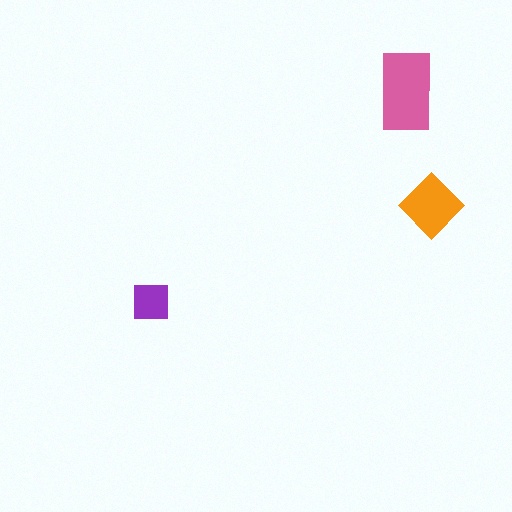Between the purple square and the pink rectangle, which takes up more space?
The pink rectangle.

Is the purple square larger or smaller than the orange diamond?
Smaller.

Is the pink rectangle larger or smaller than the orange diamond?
Larger.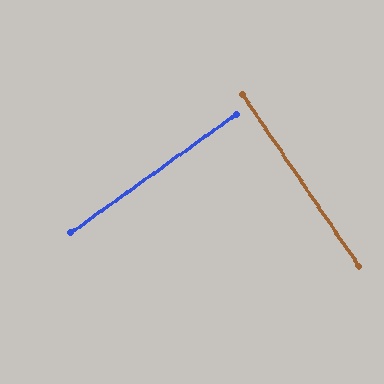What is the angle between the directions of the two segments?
Approximately 88 degrees.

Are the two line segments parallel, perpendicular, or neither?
Perpendicular — they meet at approximately 88°.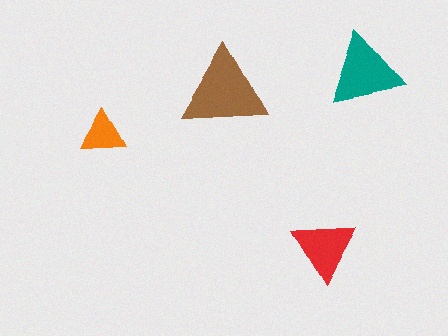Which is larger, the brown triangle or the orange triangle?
The brown one.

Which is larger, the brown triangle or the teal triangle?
The brown one.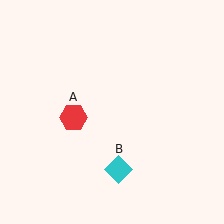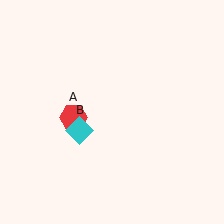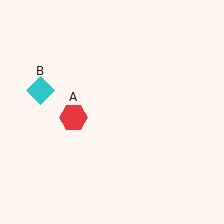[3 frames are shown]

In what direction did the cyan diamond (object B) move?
The cyan diamond (object B) moved up and to the left.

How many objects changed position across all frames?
1 object changed position: cyan diamond (object B).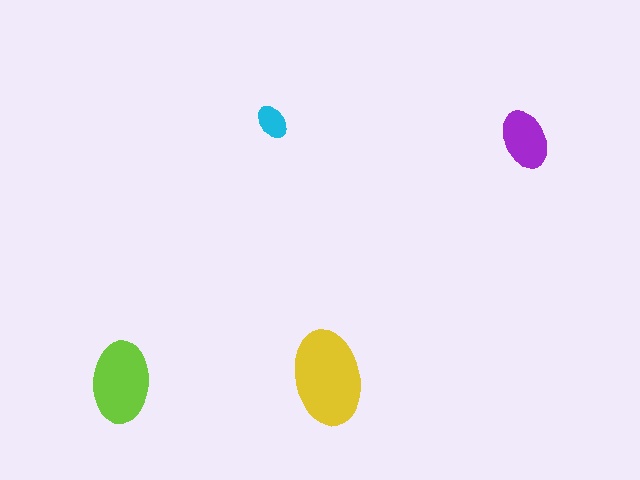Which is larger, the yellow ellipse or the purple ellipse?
The yellow one.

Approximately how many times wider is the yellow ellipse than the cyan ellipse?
About 3 times wider.